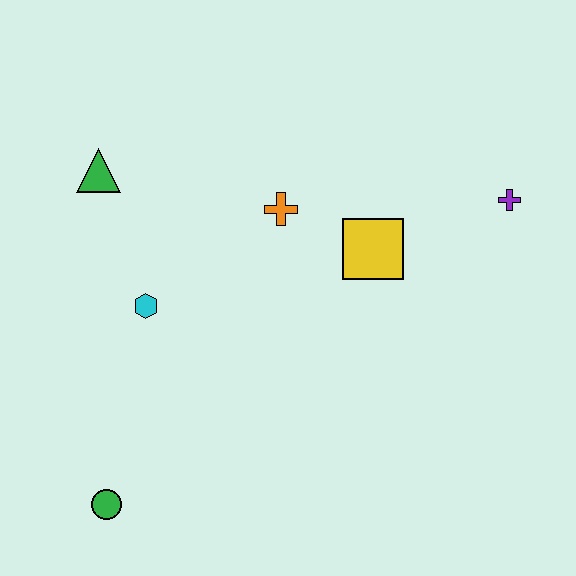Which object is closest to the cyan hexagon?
The green triangle is closest to the cyan hexagon.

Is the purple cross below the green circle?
No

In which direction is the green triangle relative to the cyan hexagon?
The green triangle is above the cyan hexagon.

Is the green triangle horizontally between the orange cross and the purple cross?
No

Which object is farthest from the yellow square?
The green circle is farthest from the yellow square.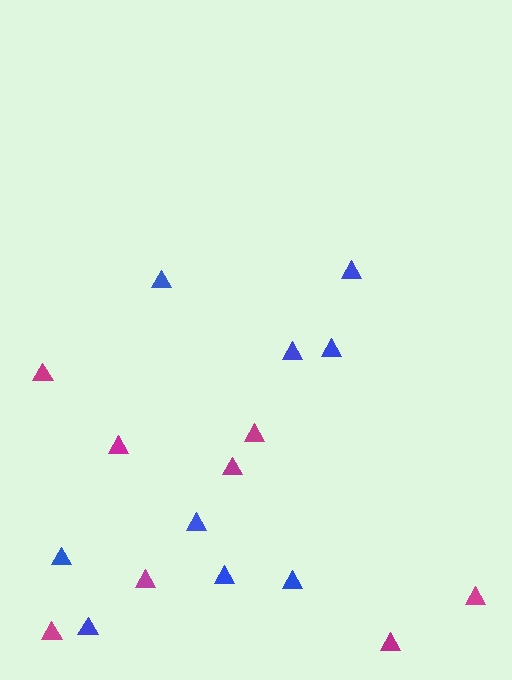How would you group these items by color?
There are 2 groups: one group of blue triangles (9) and one group of magenta triangles (8).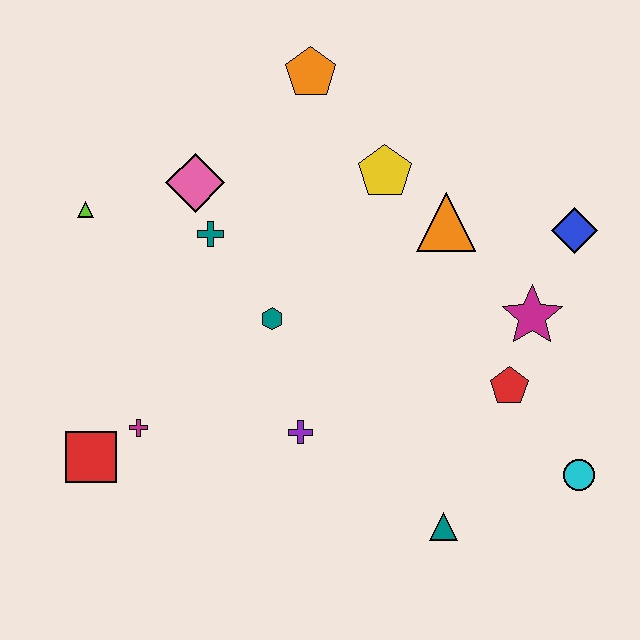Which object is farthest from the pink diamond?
The cyan circle is farthest from the pink diamond.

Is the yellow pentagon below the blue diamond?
No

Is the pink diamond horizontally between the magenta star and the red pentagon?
No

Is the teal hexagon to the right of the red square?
Yes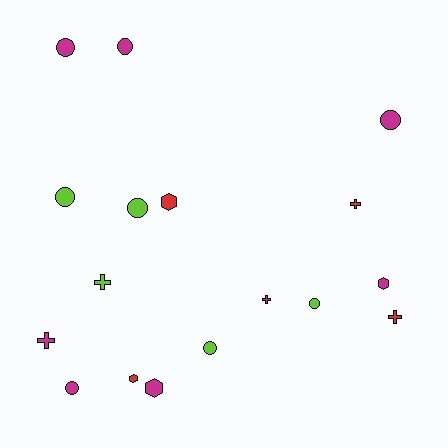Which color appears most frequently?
Magenta, with 8 objects.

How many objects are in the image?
There are 17 objects.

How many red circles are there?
There are no red circles.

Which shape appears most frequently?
Circle, with 8 objects.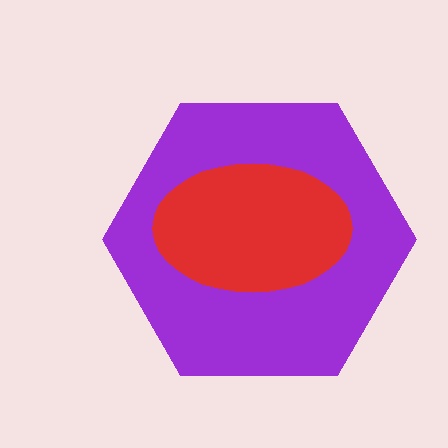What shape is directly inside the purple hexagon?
The red ellipse.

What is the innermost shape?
The red ellipse.